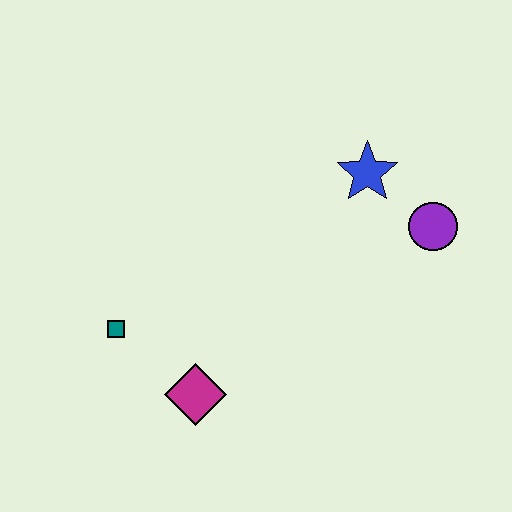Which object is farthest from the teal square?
The purple circle is farthest from the teal square.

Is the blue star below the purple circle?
No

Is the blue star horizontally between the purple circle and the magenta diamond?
Yes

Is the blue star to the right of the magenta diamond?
Yes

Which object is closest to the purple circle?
The blue star is closest to the purple circle.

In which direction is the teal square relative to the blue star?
The teal square is to the left of the blue star.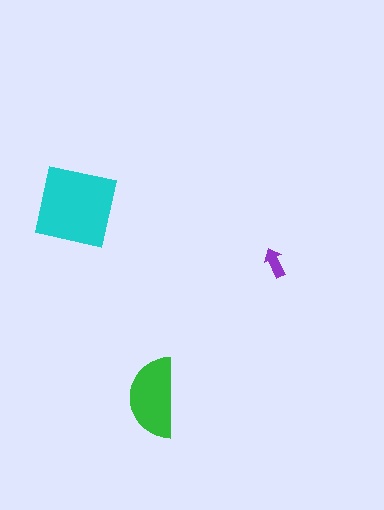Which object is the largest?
The cyan square.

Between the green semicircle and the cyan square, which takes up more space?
The cyan square.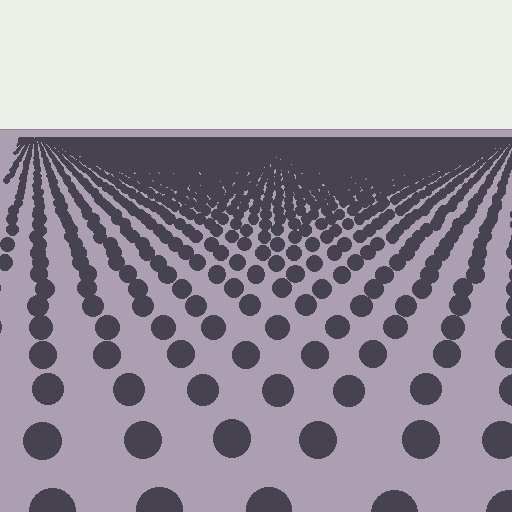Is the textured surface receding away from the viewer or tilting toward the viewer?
The surface is receding away from the viewer. Texture elements get smaller and denser toward the top.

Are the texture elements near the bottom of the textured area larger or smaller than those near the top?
Larger. Near the bottom, elements are closer to the viewer and appear at a bigger on-screen size.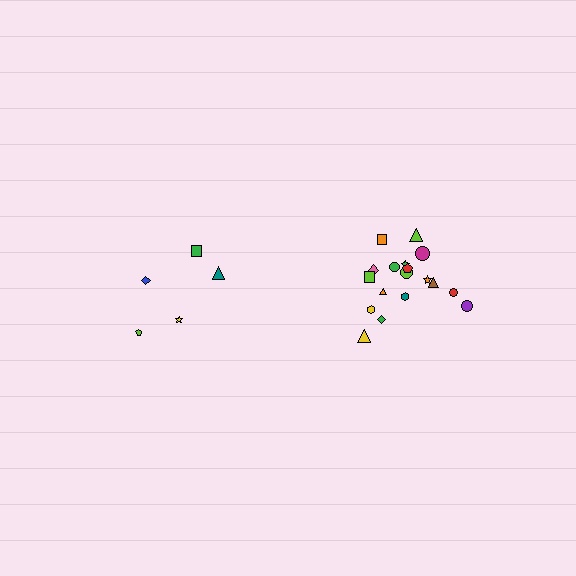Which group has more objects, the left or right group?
The right group.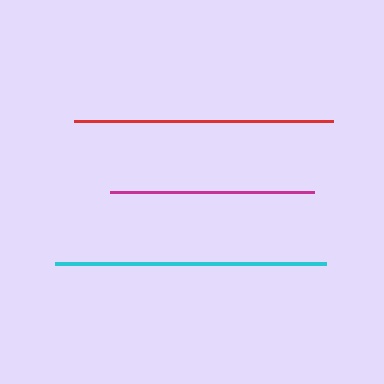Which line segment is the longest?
The cyan line is the longest at approximately 271 pixels.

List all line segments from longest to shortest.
From longest to shortest: cyan, red, magenta.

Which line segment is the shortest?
The magenta line is the shortest at approximately 205 pixels.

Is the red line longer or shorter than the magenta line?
The red line is longer than the magenta line.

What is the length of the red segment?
The red segment is approximately 259 pixels long.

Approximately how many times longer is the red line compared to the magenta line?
The red line is approximately 1.3 times the length of the magenta line.